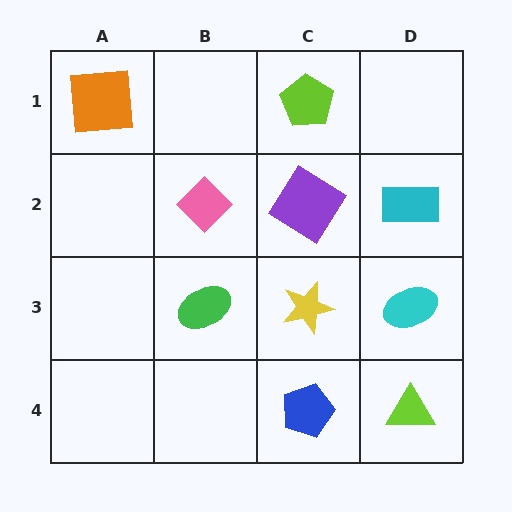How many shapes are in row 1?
2 shapes.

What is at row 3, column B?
A green ellipse.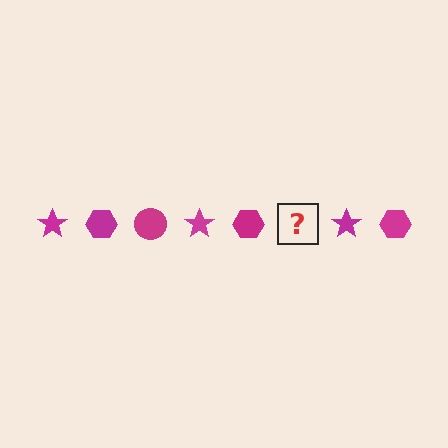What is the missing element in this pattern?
The missing element is a magenta circle.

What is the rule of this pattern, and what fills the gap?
The rule is that the pattern cycles through star, hexagon, circle shapes in magenta. The gap should be filled with a magenta circle.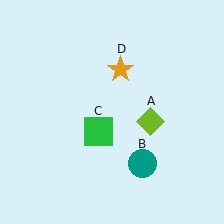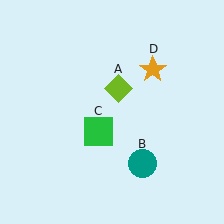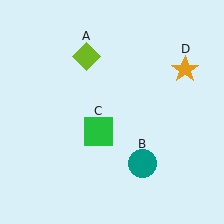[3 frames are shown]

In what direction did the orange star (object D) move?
The orange star (object D) moved right.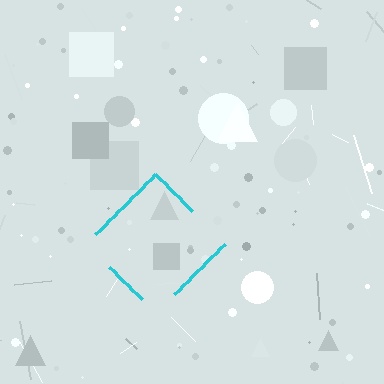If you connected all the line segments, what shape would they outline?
They would outline a diamond.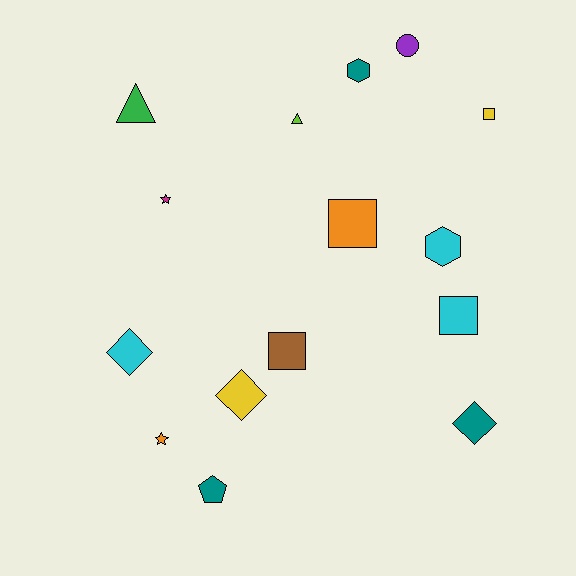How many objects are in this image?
There are 15 objects.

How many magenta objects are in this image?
There is 1 magenta object.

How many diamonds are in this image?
There are 3 diamonds.